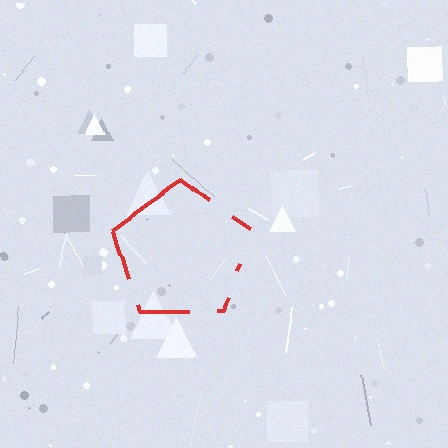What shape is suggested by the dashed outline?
The dashed outline suggests a pentagon.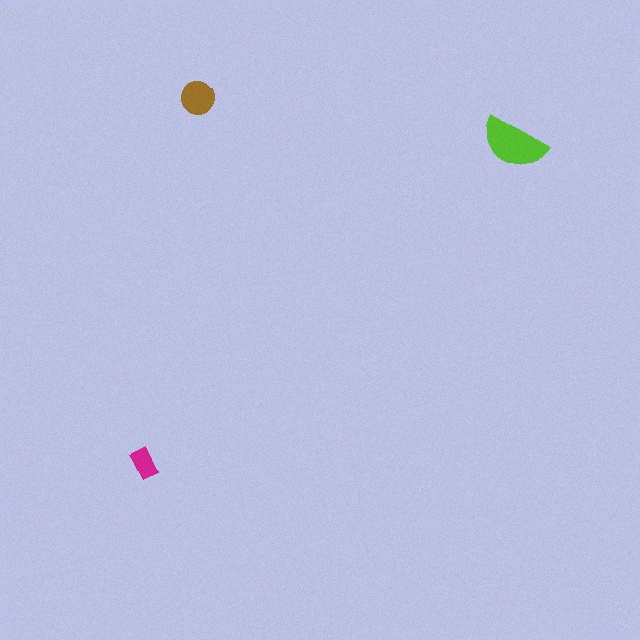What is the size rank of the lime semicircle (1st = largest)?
1st.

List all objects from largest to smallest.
The lime semicircle, the brown circle, the magenta rectangle.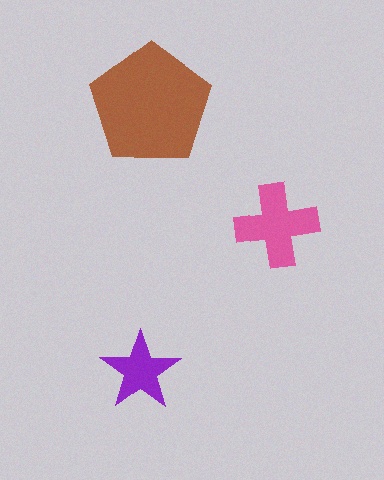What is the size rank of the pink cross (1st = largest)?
2nd.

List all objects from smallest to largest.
The purple star, the pink cross, the brown pentagon.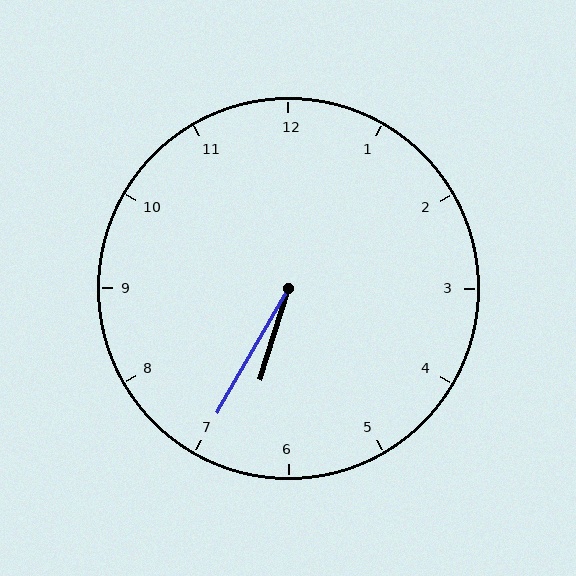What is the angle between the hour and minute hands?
Approximately 12 degrees.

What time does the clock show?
6:35.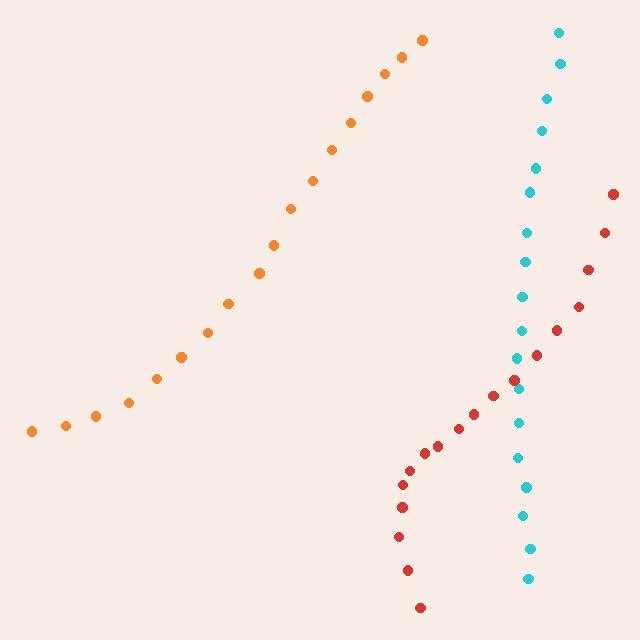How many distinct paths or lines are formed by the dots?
There are 3 distinct paths.